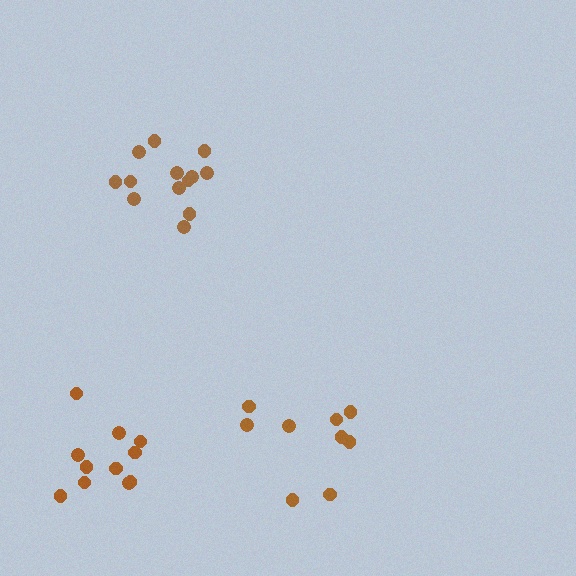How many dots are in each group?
Group 1: 11 dots, Group 2: 9 dots, Group 3: 13 dots (33 total).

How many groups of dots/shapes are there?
There are 3 groups.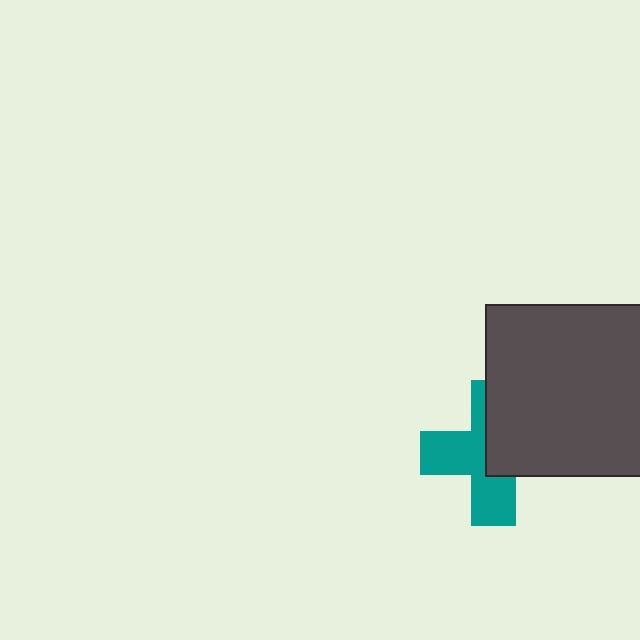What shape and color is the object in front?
The object in front is a dark gray square.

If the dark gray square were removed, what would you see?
You would see the complete teal cross.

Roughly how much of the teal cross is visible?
About half of it is visible (roughly 52%).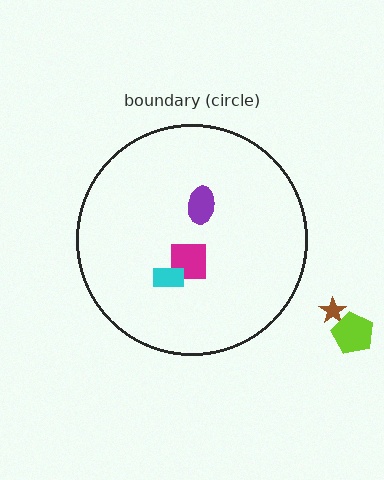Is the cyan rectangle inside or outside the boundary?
Inside.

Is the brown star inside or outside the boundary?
Outside.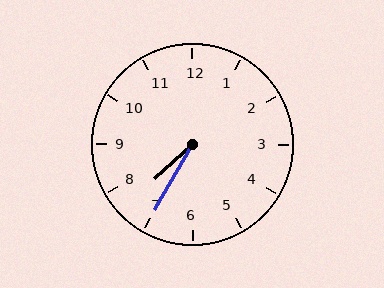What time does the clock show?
7:35.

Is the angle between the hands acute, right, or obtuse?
It is acute.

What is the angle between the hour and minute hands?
Approximately 18 degrees.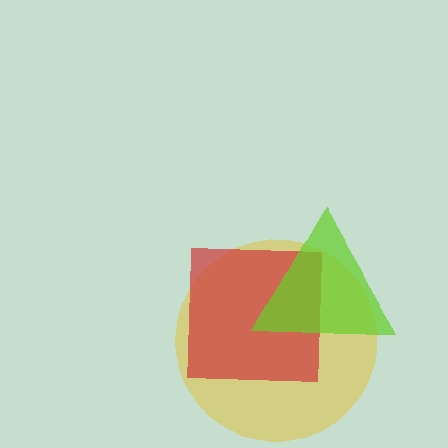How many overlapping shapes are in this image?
There are 3 overlapping shapes in the image.